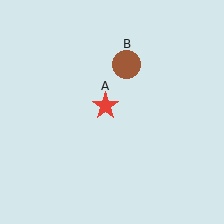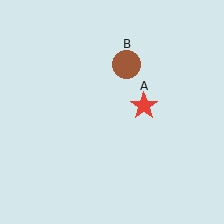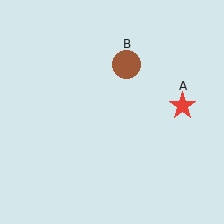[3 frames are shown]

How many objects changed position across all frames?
1 object changed position: red star (object A).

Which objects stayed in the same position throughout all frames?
Brown circle (object B) remained stationary.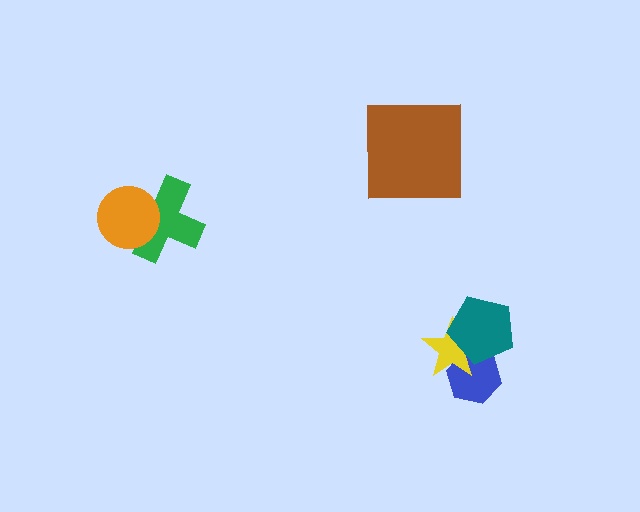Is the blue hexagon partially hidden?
Yes, it is partially covered by another shape.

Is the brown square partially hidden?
No, no other shape covers it.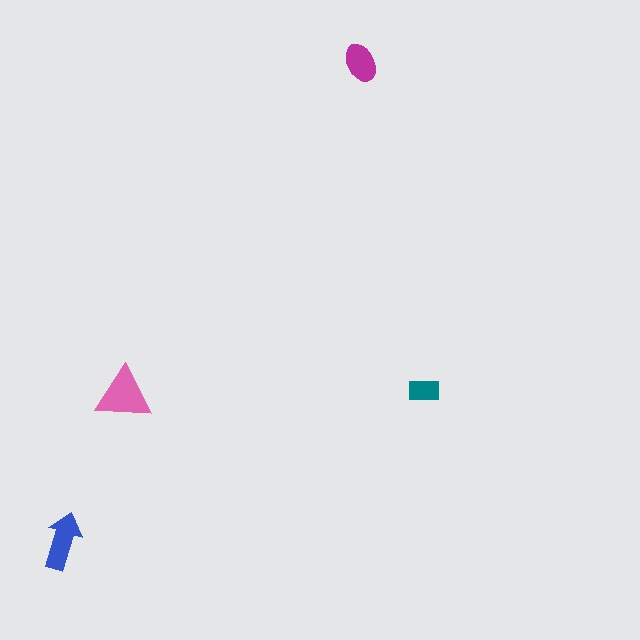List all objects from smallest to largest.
The teal rectangle, the magenta ellipse, the blue arrow, the pink triangle.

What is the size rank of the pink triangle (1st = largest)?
1st.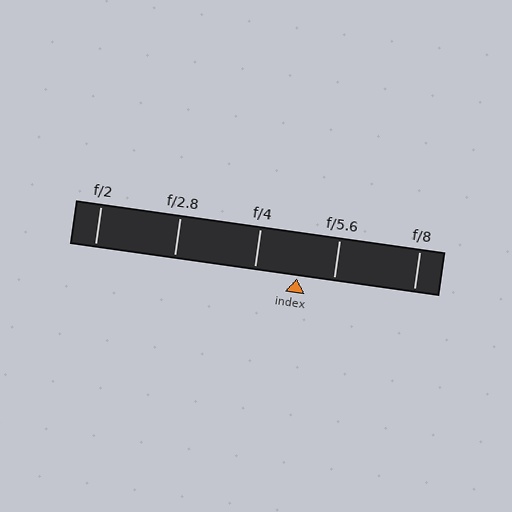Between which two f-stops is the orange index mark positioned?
The index mark is between f/4 and f/5.6.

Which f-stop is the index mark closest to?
The index mark is closest to f/5.6.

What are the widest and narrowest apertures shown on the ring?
The widest aperture shown is f/2 and the narrowest is f/8.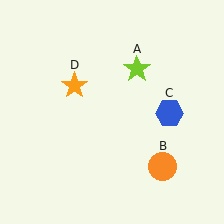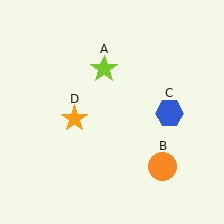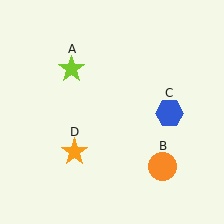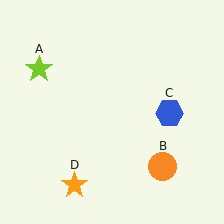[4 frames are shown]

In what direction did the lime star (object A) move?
The lime star (object A) moved left.